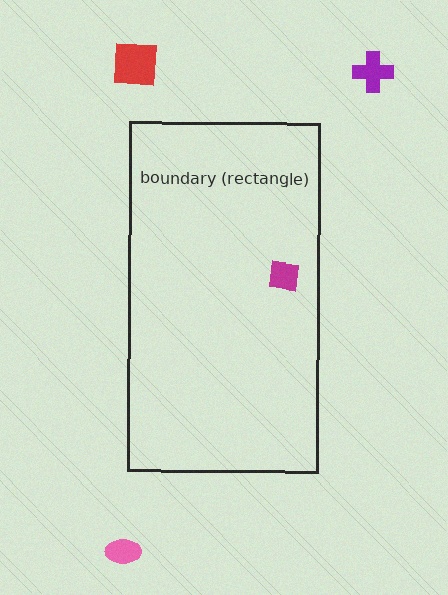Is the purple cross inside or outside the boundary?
Outside.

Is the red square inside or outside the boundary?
Outside.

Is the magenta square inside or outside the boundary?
Inside.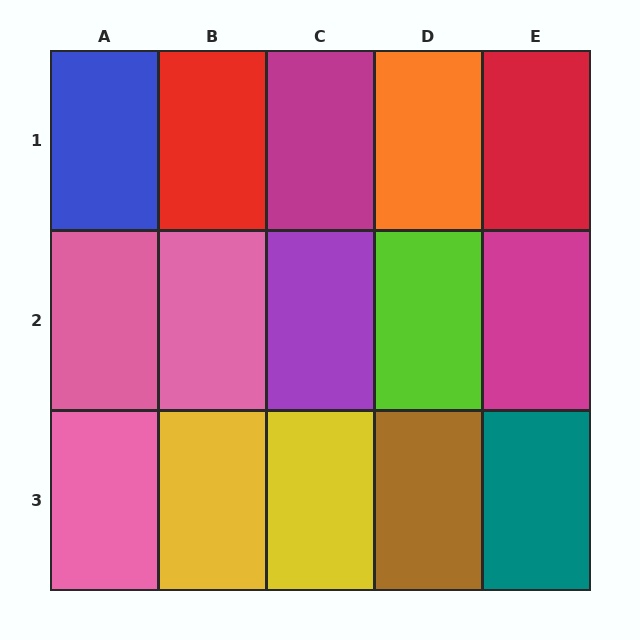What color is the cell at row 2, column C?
Purple.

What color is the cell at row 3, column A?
Pink.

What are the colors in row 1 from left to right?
Blue, red, magenta, orange, red.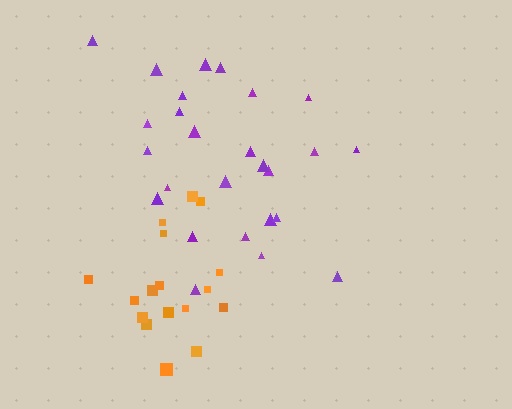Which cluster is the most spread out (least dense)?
Purple.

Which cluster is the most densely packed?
Orange.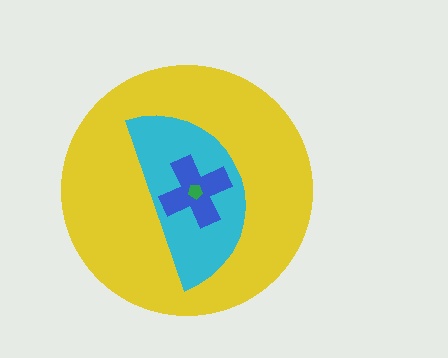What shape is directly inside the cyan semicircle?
The blue cross.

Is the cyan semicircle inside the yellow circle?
Yes.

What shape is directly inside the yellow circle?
The cyan semicircle.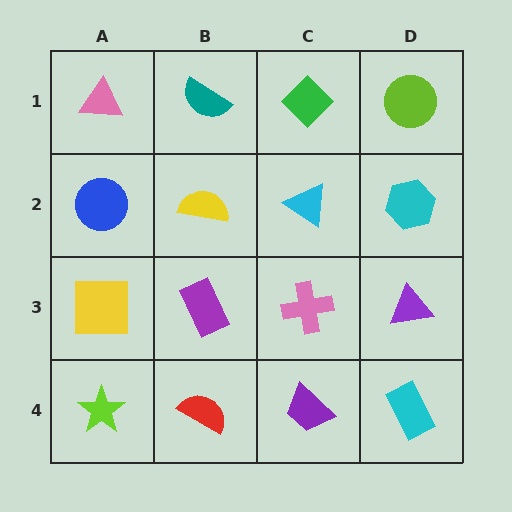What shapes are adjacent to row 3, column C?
A cyan triangle (row 2, column C), a purple trapezoid (row 4, column C), a purple rectangle (row 3, column B), a purple triangle (row 3, column D).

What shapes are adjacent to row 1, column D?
A cyan hexagon (row 2, column D), a green diamond (row 1, column C).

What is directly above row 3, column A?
A blue circle.